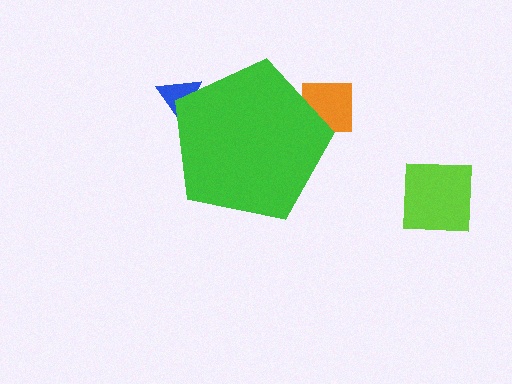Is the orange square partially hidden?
Yes, the orange square is partially hidden behind the green pentagon.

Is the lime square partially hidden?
No, the lime square is fully visible.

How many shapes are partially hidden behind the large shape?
2 shapes are partially hidden.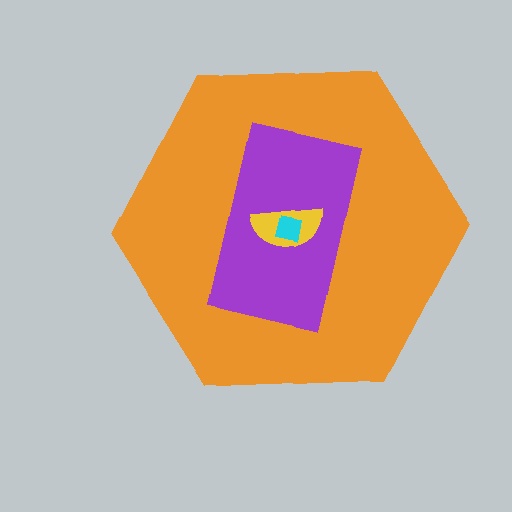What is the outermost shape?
The orange hexagon.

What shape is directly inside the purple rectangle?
The yellow semicircle.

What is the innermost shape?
The cyan square.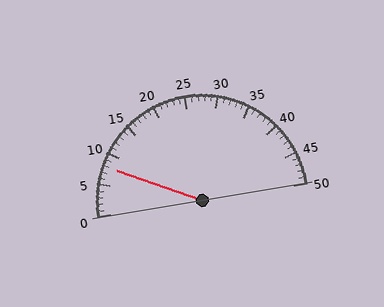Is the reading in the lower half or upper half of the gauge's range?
The reading is in the lower half of the range (0 to 50).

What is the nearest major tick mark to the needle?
The nearest major tick mark is 10.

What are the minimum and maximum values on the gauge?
The gauge ranges from 0 to 50.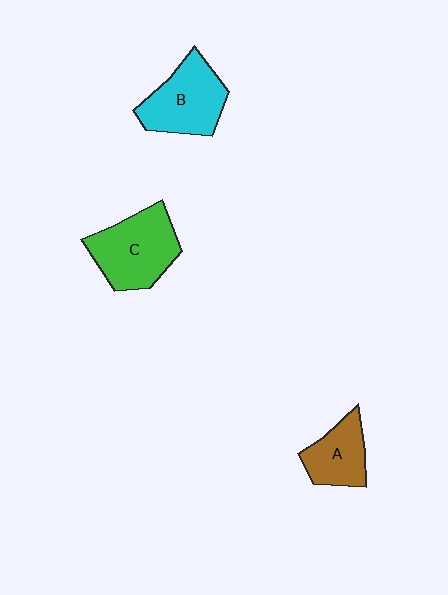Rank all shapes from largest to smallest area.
From largest to smallest: C (green), B (cyan), A (brown).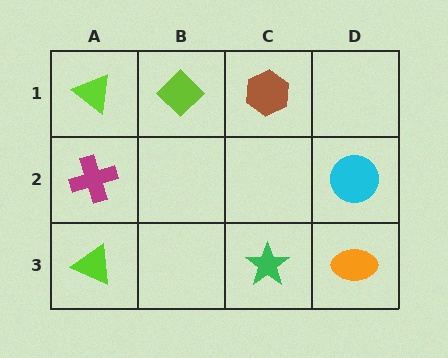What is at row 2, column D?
A cyan circle.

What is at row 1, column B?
A lime diamond.